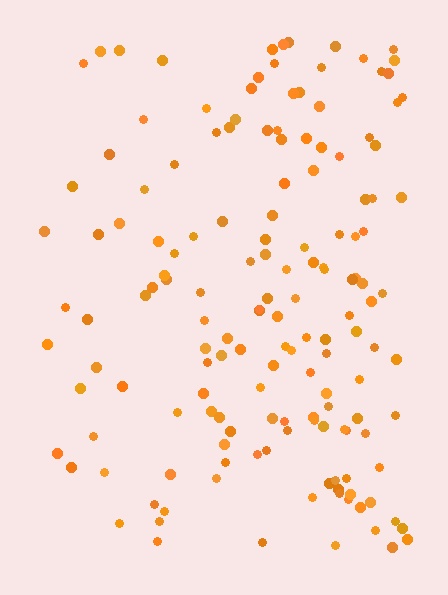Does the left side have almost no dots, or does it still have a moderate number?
Still a moderate number, just noticeably fewer than the right.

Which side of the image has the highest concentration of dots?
The right.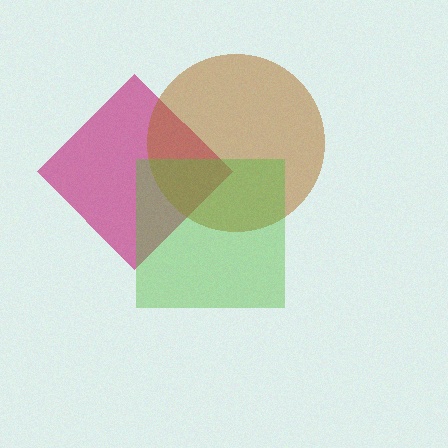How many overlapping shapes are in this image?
There are 3 overlapping shapes in the image.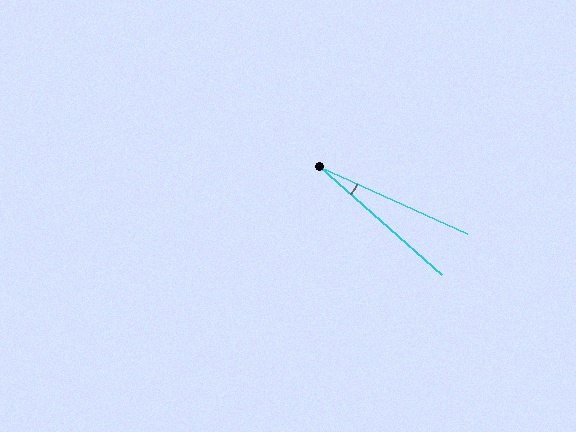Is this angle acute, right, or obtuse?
It is acute.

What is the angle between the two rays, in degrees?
Approximately 17 degrees.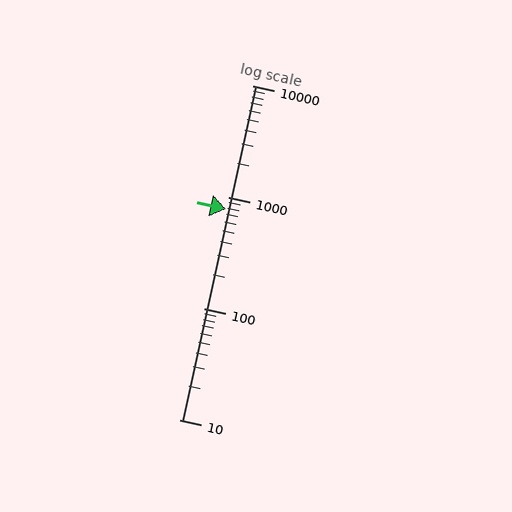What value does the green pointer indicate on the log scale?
The pointer indicates approximately 780.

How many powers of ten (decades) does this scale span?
The scale spans 3 decades, from 10 to 10000.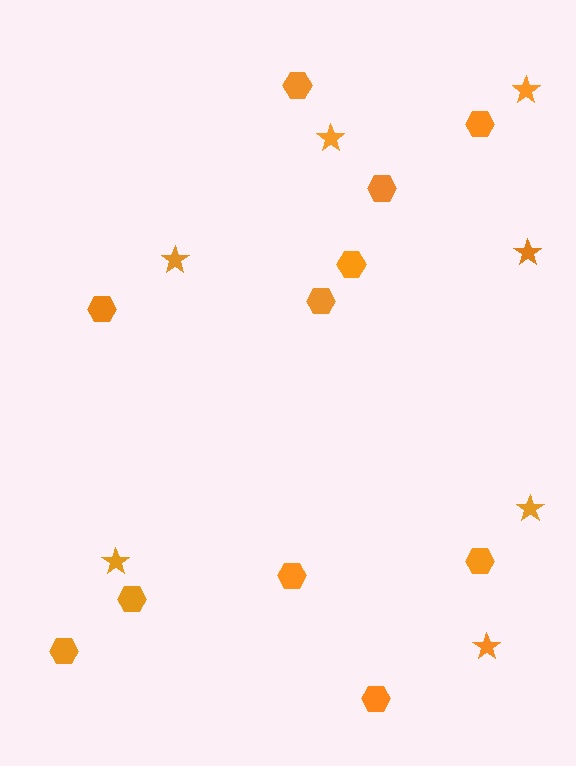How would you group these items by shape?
There are 2 groups: one group of hexagons (11) and one group of stars (7).